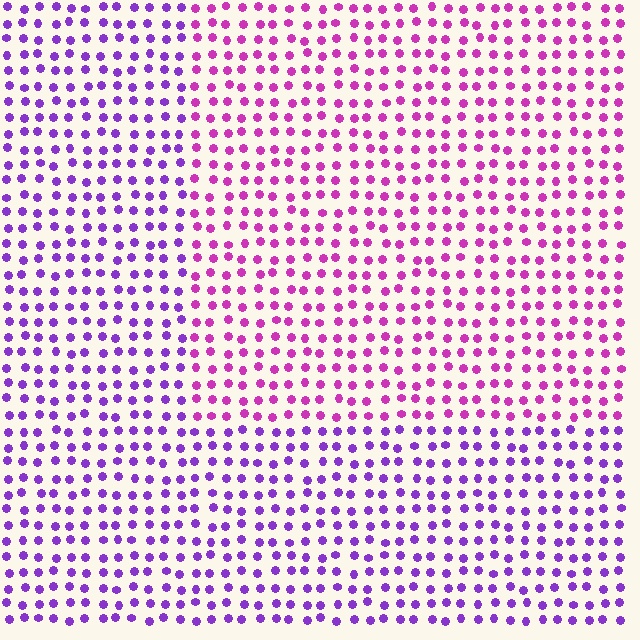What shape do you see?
I see a rectangle.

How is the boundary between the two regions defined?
The boundary is defined purely by a slight shift in hue (about 35 degrees). Spacing, size, and orientation are identical on both sides.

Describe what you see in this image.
The image is filled with small purple elements in a uniform arrangement. A rectangle-shaped region is visible where the elements are tinted to a slightly different hue, forming a subtle color boundary.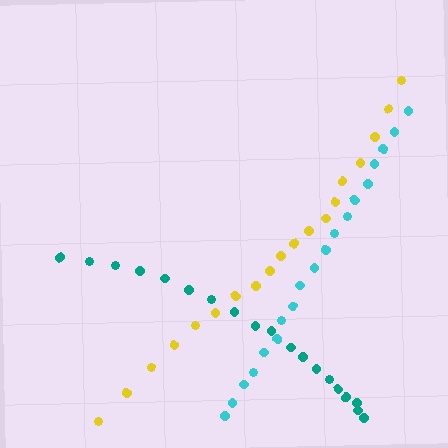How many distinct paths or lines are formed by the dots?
There are 3 distinct paths.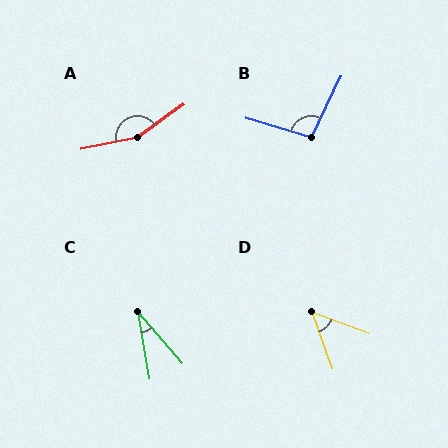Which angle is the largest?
A, at approximately 155 degrees.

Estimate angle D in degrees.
Approximately 50 degrees.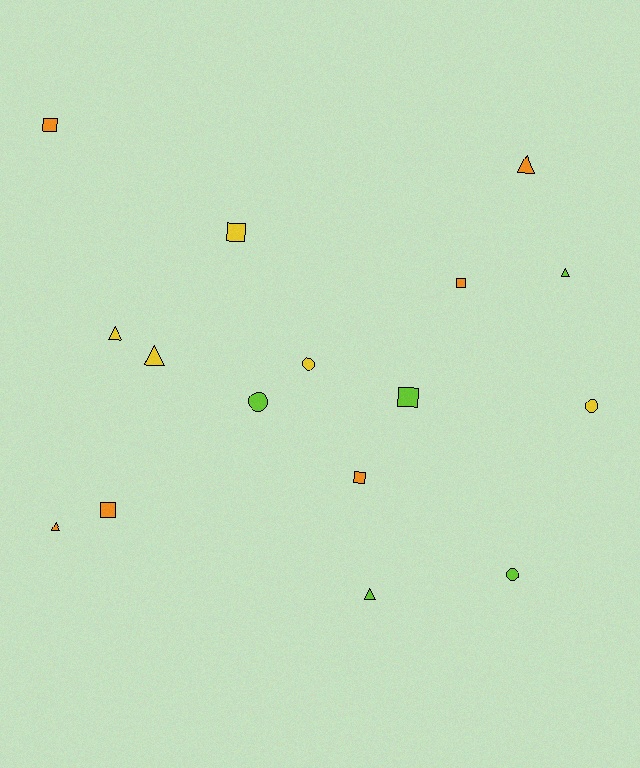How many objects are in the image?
There are 16 objects.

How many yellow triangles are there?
There are 2 yellow triangles.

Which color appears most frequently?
Orange, with 6 objects.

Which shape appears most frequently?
Square, with 6 objects.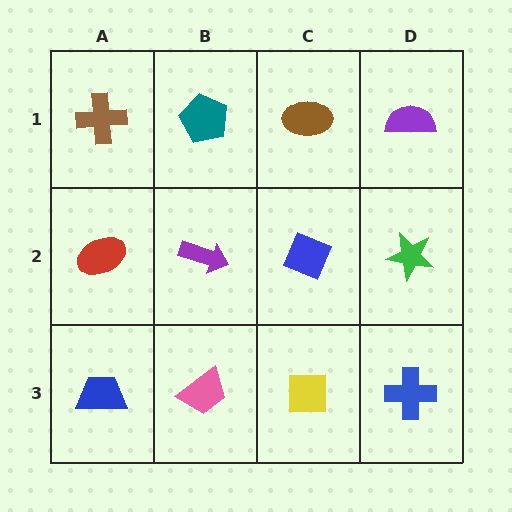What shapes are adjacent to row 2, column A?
A brown cross (row 1, column A), a blue trapezoid (row 3, column A), a purple arrow (row 2, column B).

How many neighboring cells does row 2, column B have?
4.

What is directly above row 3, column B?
A purple arrow.